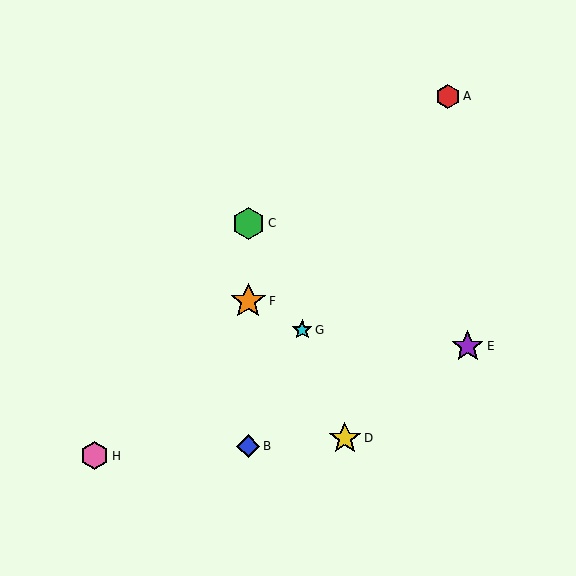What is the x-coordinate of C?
Object C is at x≈248.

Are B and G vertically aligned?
No, B is at x≈248 and G is at x≈302.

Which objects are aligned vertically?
Objects B, C, F are aligned vertically.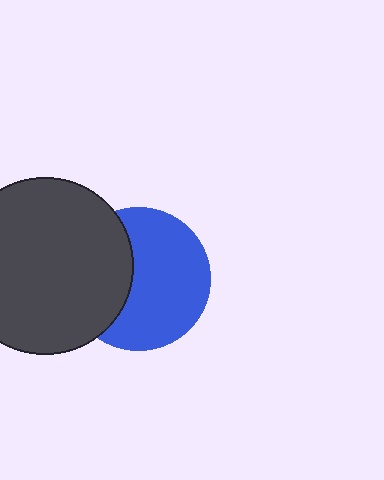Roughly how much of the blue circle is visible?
About half of it is visible (roughly 63%).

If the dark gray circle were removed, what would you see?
You would see the complete blue circle.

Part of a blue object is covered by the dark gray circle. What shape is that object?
It is a circle.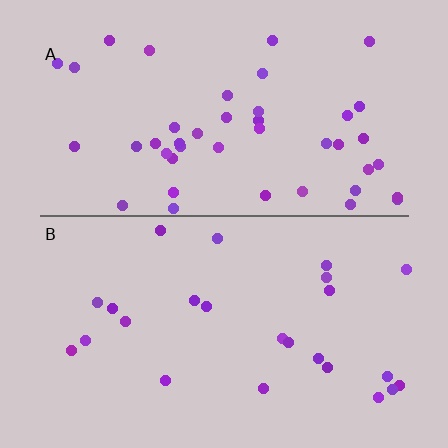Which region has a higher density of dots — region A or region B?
A (the top).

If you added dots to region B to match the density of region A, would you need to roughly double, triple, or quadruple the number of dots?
Approximately double.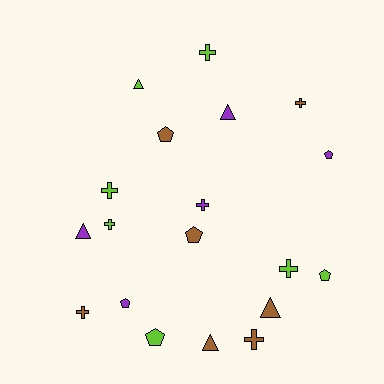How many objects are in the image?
There are 19 objects.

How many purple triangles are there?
There are 2 purple triangles.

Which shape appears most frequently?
Cross, with 8 objects.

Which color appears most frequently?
Brown, with 7 objects.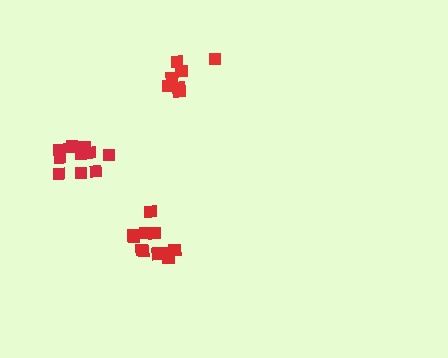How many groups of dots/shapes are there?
There are 3 groups.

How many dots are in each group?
Group 1: 7 dots, Group 2: 11 dots, Group 3: 11 dots (29 total).